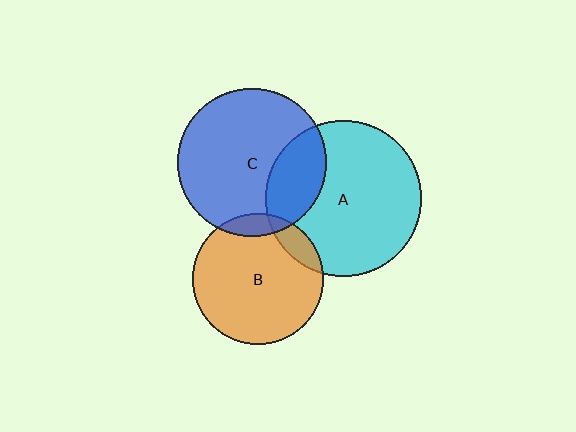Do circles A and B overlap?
Yes.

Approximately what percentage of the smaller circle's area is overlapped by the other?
Approximately 10%.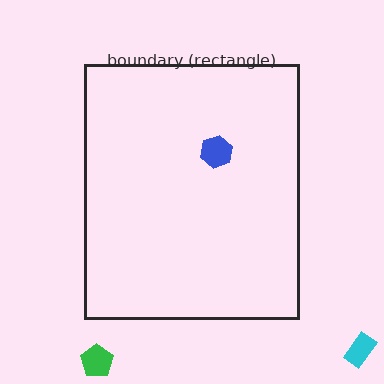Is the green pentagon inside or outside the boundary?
Outside.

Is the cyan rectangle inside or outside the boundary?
Outside.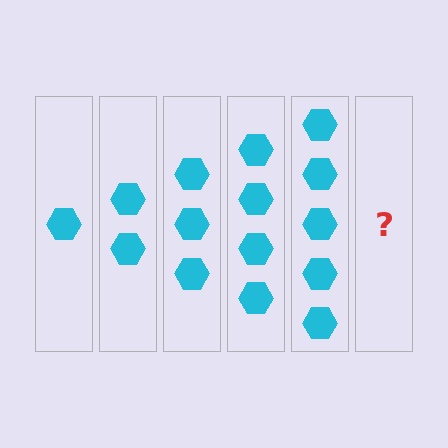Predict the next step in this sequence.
The next step is 6 hexagons.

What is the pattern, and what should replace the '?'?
The pattern is that each step adds one more hexagon. The '?' should be 6 hexagons.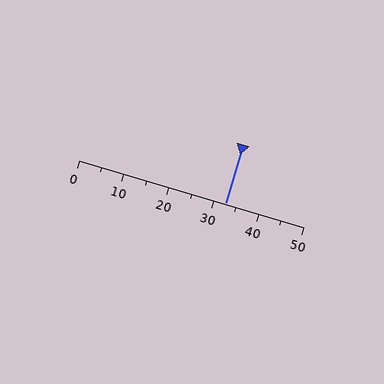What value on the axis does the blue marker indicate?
The marker indicates approximately 32.5.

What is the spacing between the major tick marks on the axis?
The major ticks are spaced 10 apart.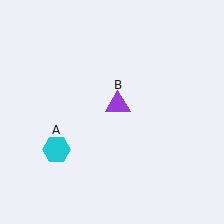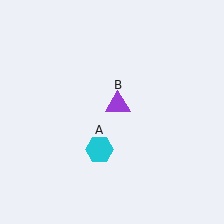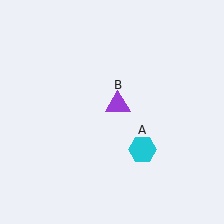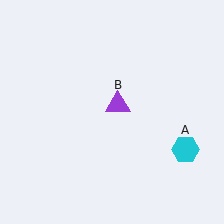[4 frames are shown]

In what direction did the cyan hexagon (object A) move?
The cyan hexagon (object A) moved right.